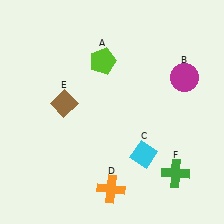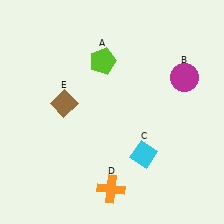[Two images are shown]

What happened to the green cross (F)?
The green cross (F) was removed in Image 2. It was in the bottom-right area of Image 1.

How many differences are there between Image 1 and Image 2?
There is 1 difference between the two images.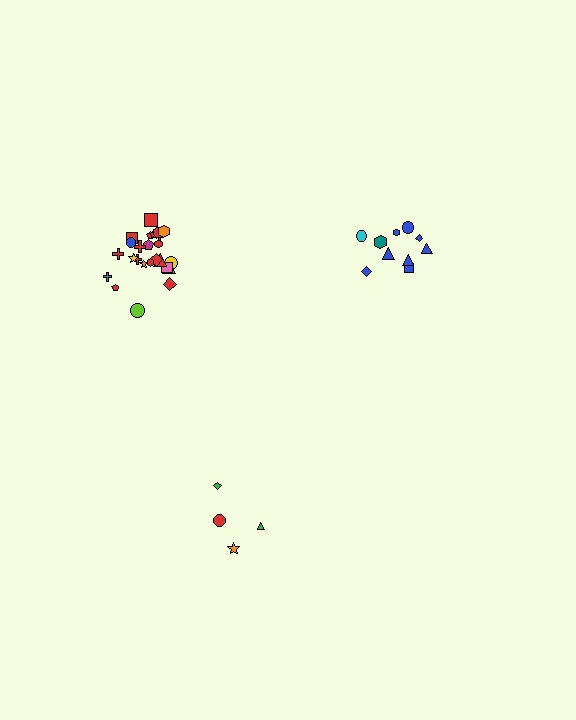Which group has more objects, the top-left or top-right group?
The top-left group.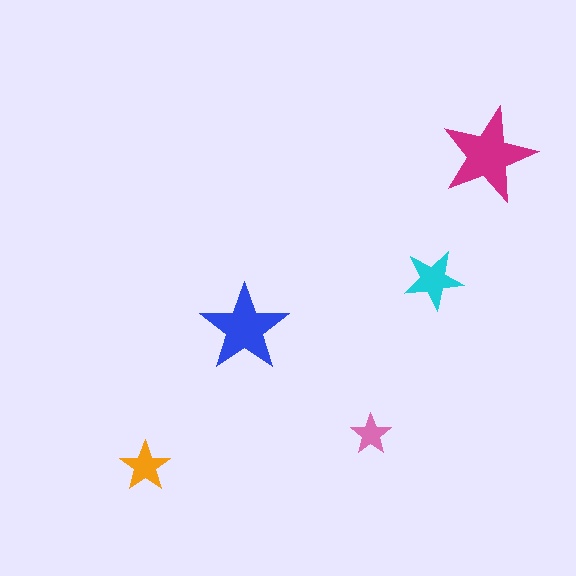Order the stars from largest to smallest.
the magenta one, the blue one, the cyan one, the orange one, the pink one.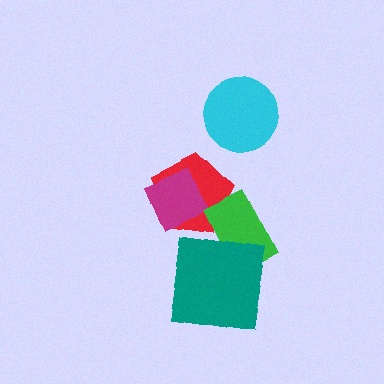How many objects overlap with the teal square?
1 object overlaps with the teal square.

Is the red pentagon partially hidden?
Yes, it is partially covered by another shape.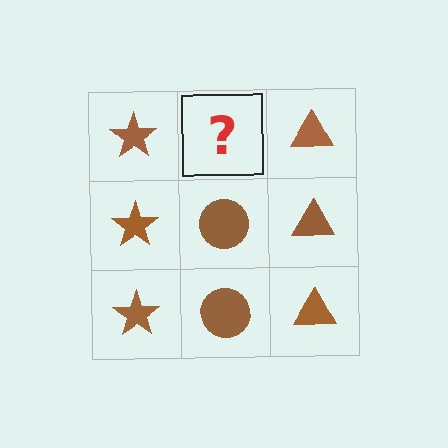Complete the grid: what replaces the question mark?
The question mark should be replaced with a brown circle.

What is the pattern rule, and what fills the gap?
The rule is that each column has a consistent shape. The gap should be filled with a brown circle.